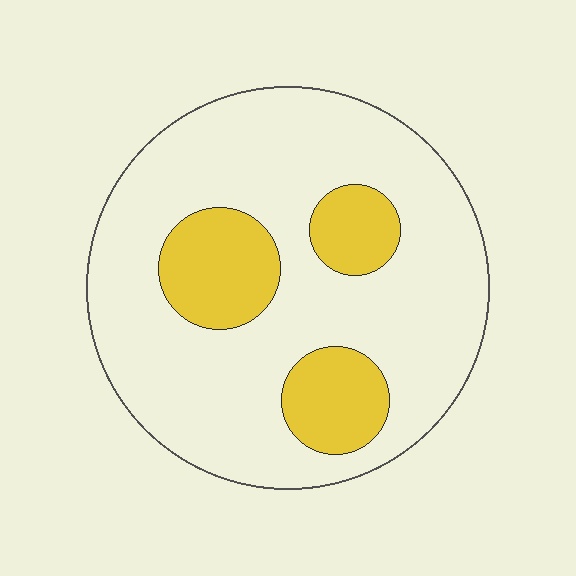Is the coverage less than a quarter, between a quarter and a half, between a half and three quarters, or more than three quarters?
Less than a quarter.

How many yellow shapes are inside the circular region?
3.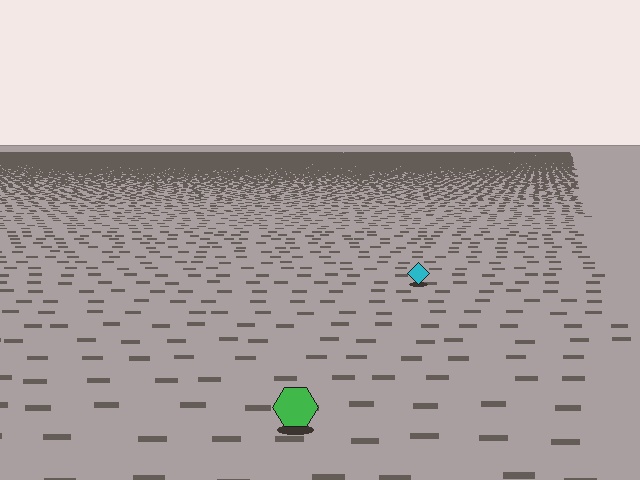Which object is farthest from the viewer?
The cyan diamond is farthest from the viewer. It appears smaller and the ground texture around it is denser.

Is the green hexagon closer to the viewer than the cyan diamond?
Yes. The green hexagon is closer — you can tell from the texture gradient: the ground texture is coarser near it.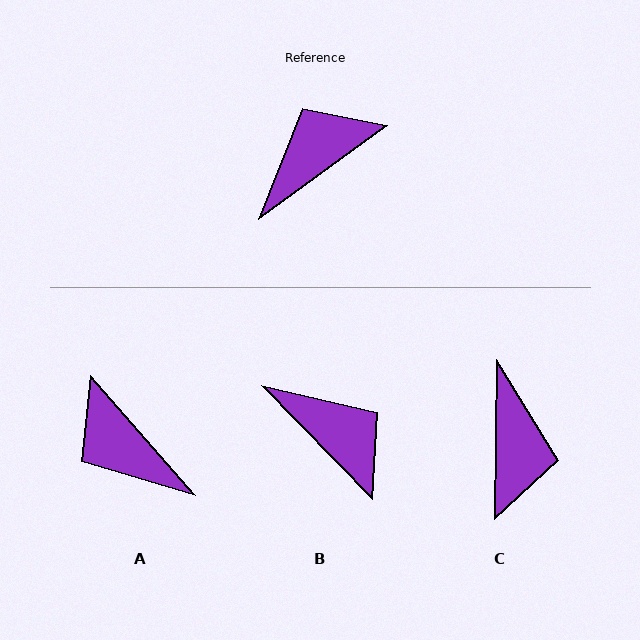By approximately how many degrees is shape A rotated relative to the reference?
Approximately 95 degrees counter-clockwise.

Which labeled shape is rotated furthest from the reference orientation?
C, about 127 degrees away.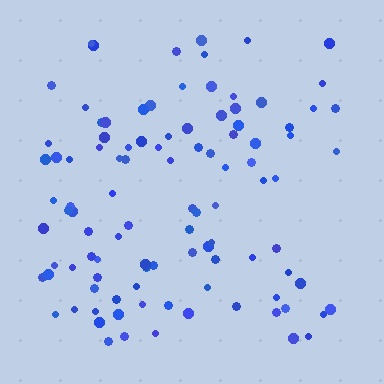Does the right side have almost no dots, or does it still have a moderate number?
Still a moderate number, just noticeably fewer than the left.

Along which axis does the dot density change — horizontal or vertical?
Horizontal.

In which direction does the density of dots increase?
From right to left, with the left side densest.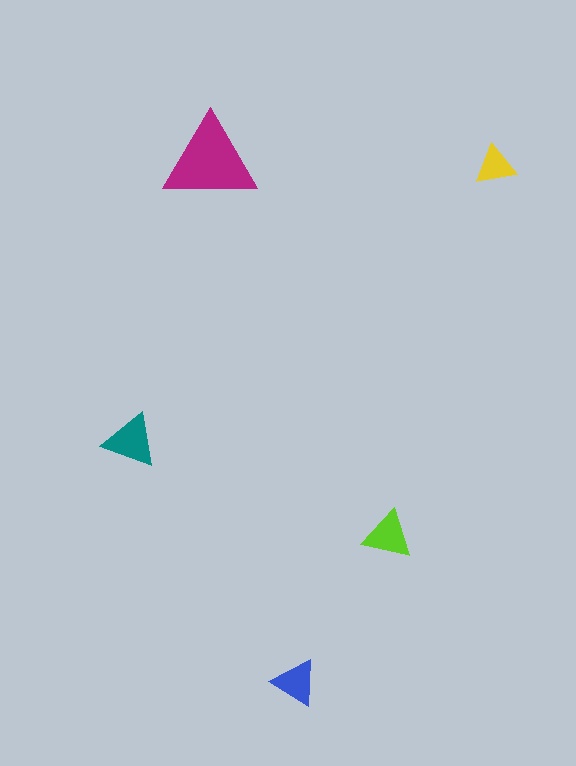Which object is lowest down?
The blue triangle is bottommost.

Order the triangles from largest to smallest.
the magenta one, the teal one, the lime one, the blue one, the yellow one.